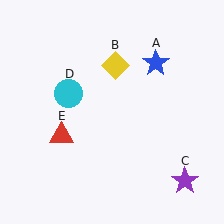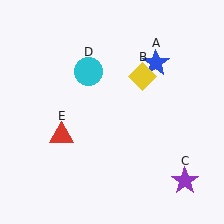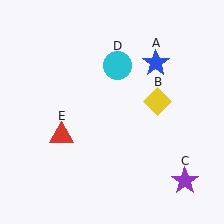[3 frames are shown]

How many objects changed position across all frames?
2 objects changed position: yellow diamond (object B), cyan circle (object D).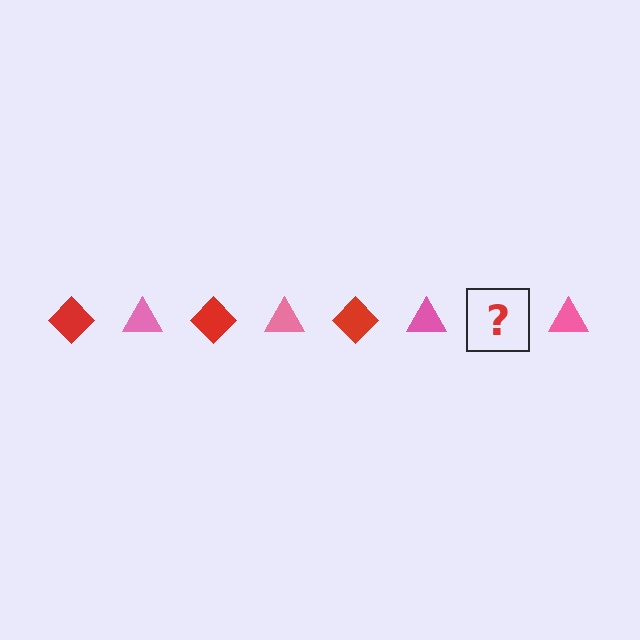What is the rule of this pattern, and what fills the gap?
The rule is that the pattern alternates between red diamond and pink triangle. The gap should be filled with a red diamond.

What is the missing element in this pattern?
The missing element is a red diamond.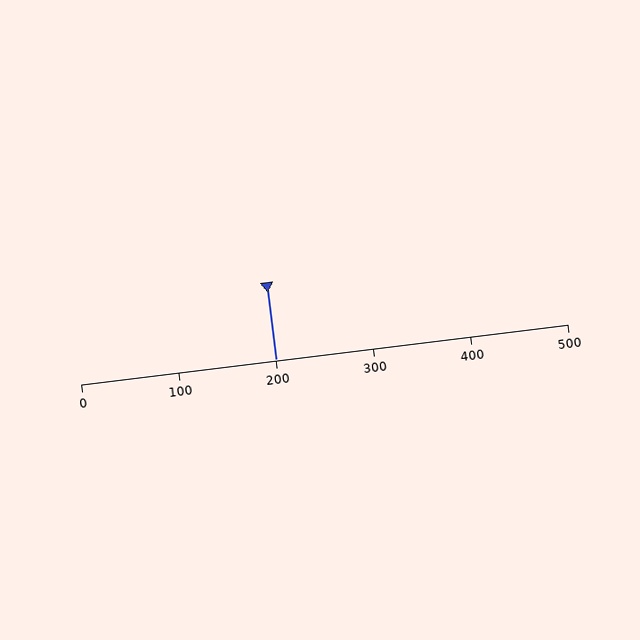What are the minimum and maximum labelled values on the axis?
The axis runs from 0 to 500.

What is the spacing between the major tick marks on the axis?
The major ticks are spaced 100 apart.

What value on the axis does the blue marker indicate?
The marker indicates approximately 200.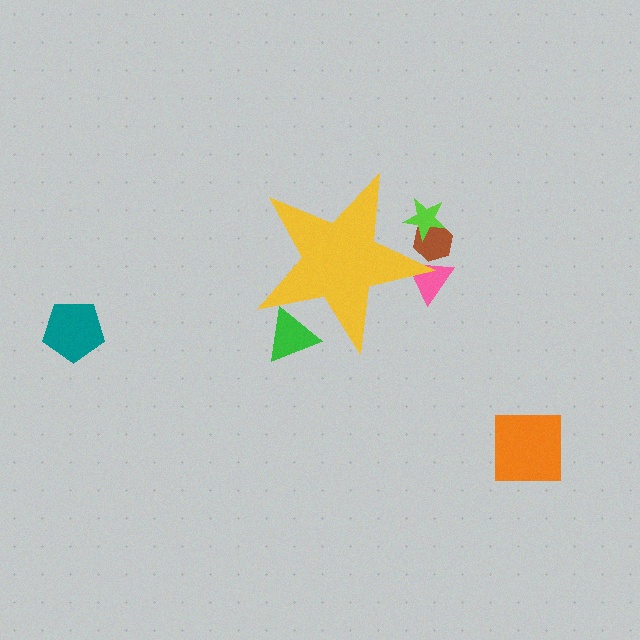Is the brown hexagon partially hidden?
Yes, the brown hexagon is partially hidden behind the yellow star.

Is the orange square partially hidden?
No, the orange square is fully visible.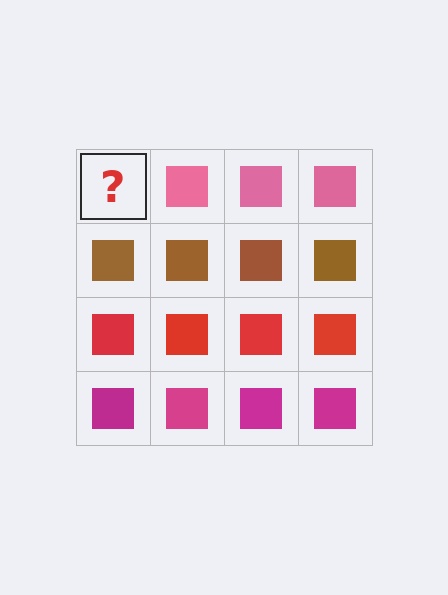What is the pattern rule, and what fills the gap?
The rule is that each row has a consistent color. The gap should be filled with a pink square.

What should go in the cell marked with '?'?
The missing cell should contain a pink square.